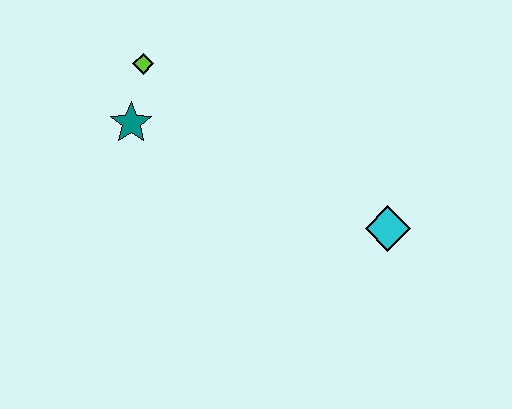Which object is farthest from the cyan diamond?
The lime diamond is farthest from the cyan diamond.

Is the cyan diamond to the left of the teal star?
No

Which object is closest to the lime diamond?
The teal star is closest to the lime diamond.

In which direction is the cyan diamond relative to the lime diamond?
The cyan diamond is to the right of the lime diamond.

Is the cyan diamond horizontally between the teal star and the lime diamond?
No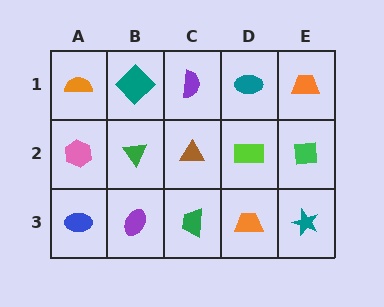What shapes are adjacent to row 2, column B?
A teal diamond (row 1, column B), a purple ellipse (row 3, column B), a pink hexagon (row 2, column A), a brown triangle (row 2, column C).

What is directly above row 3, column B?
A green triangle.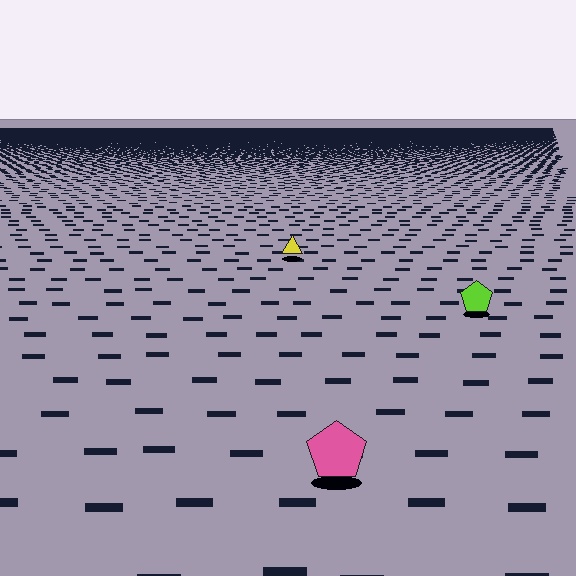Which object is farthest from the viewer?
The yellow triangle is farthest from the viewer. It appears smaller and the ground texture around it is denser.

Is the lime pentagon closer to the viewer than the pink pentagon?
No. The pink pentagon is closer — you can tell from the texture gradient: the ground texture is coarser near it.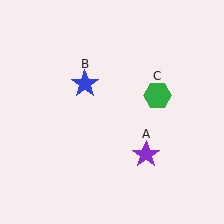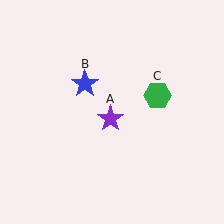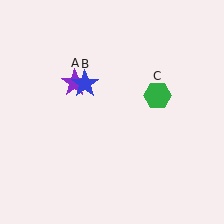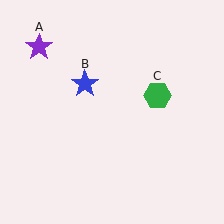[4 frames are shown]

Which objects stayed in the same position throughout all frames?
Blue star (object B) and green hexagon (object C) remained stationary.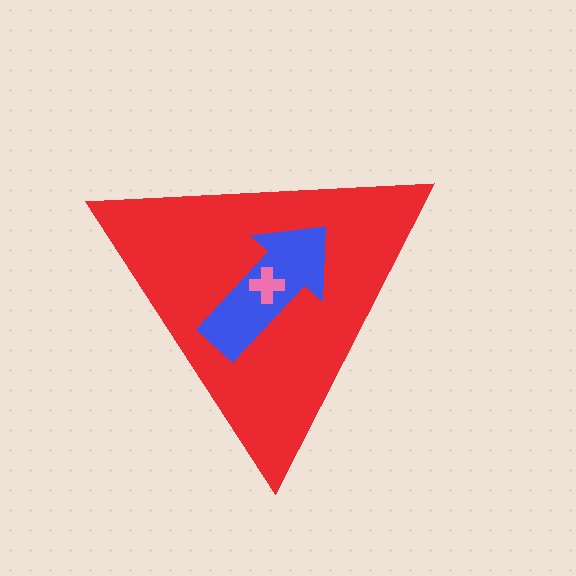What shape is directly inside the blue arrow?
The pink cross.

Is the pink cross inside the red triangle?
Yes.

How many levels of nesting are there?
3.